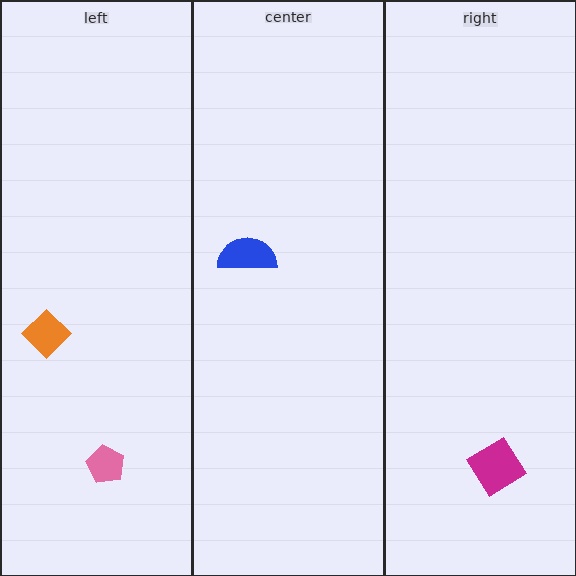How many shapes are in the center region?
1.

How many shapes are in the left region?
2.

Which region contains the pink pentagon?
The left region.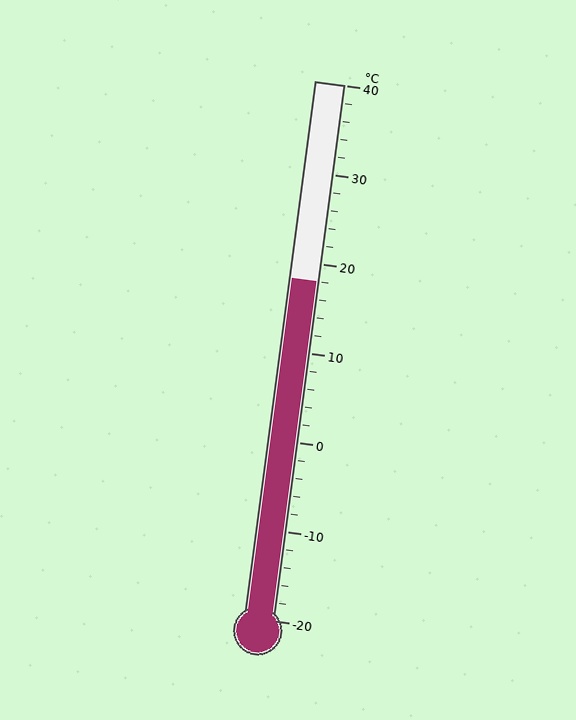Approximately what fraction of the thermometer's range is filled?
The thermometer is filled to approximately 65% of its range.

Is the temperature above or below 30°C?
The temperature is below 30°C.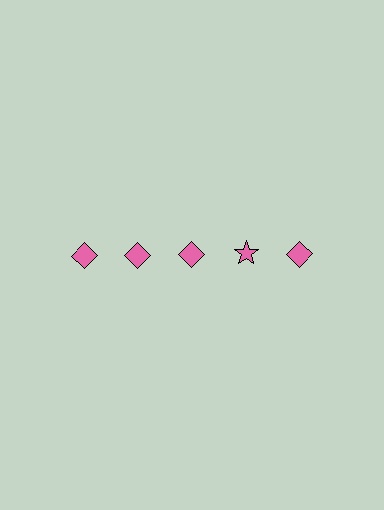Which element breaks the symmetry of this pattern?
The pink star in the top row, second from right column breaks the symmetry. All other shapes are pink diamonds.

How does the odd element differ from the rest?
It has a different shape: star instead of diamond.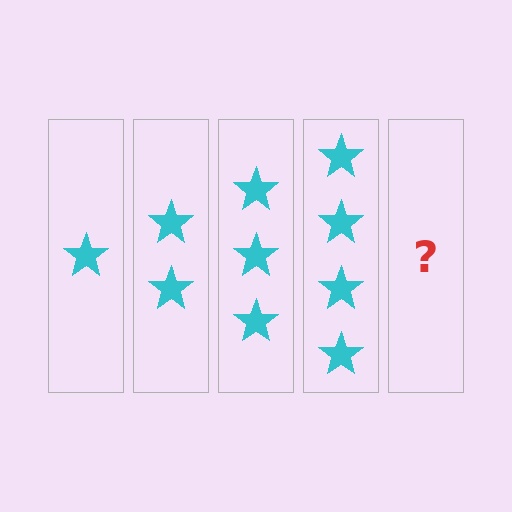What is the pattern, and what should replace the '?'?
The pattern is that each step adds one more star. The '?' should be 5 stars.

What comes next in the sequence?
The next element should be 5 stars.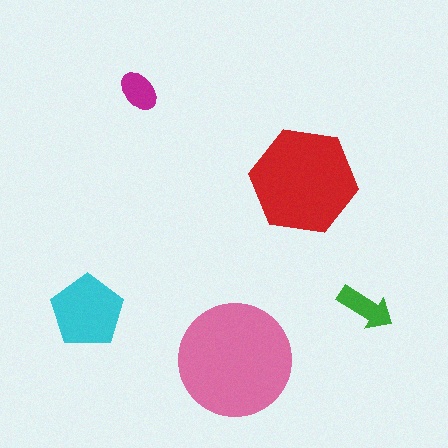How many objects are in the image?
There are 5 objects in the image.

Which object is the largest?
The pink circle.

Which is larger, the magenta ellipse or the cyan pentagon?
The cyan pentagon.